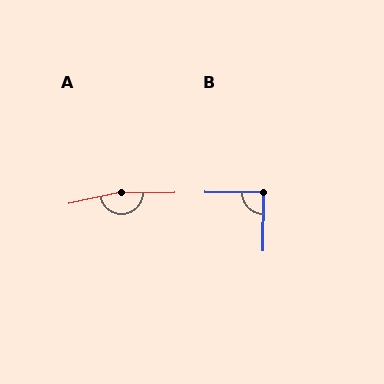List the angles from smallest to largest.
B (90°), A (168°).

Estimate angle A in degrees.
Approximately 168 degrees.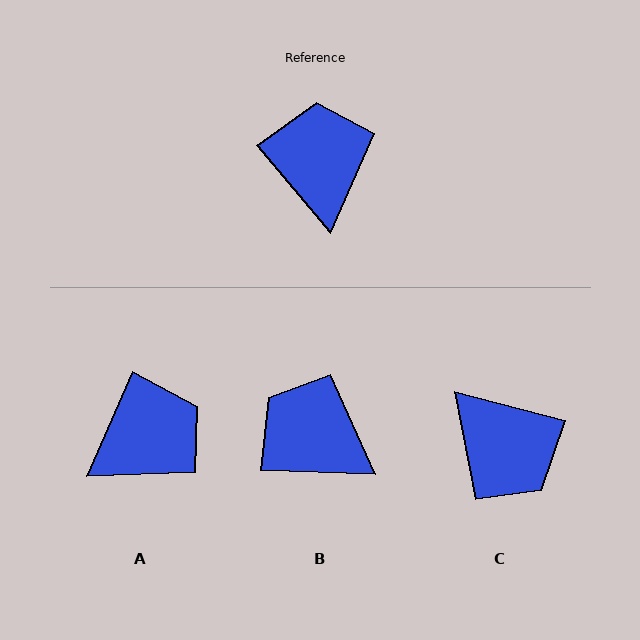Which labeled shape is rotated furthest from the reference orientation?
C, about 145 degrees away.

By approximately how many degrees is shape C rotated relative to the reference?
Approximately 145 degrees clockwise.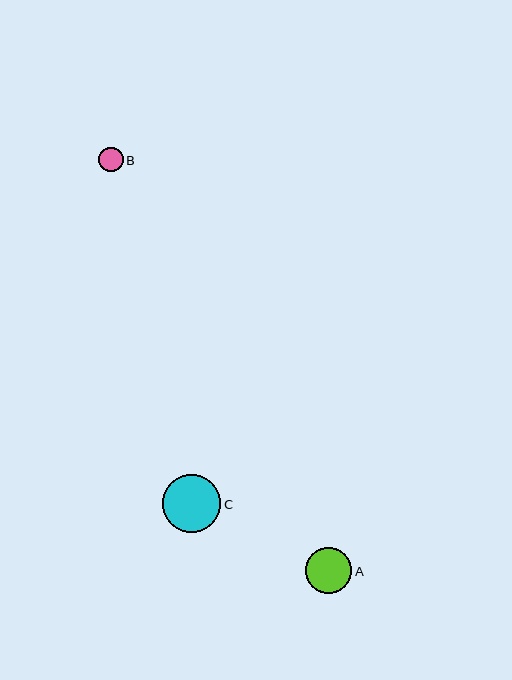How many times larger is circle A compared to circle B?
Circle A is approximately 1.9 times the size of circle B.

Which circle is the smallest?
Circle B is the smallest with a size of approximately 25 pixels.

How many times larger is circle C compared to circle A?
Circle C is approximately 1.3 times the size of circle A.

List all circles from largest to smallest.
From largest to smallest: C, A, B.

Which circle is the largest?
Circle C is the largest with a size of approximately 58 pixels.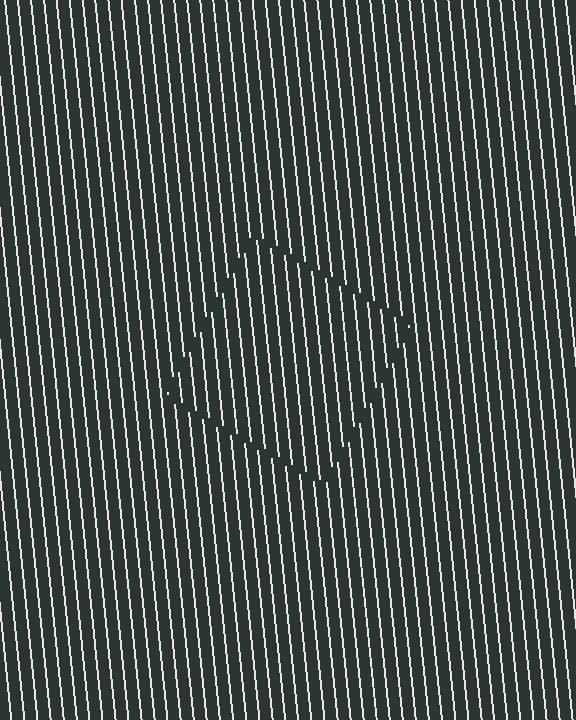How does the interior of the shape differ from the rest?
The interior of the shape contains the same grating, shifted by half a period — the contour is defined by the phase discontinuity where line-ends from the inner and outer gratings abut.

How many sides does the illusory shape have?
4 sides — the line-ends trace a square.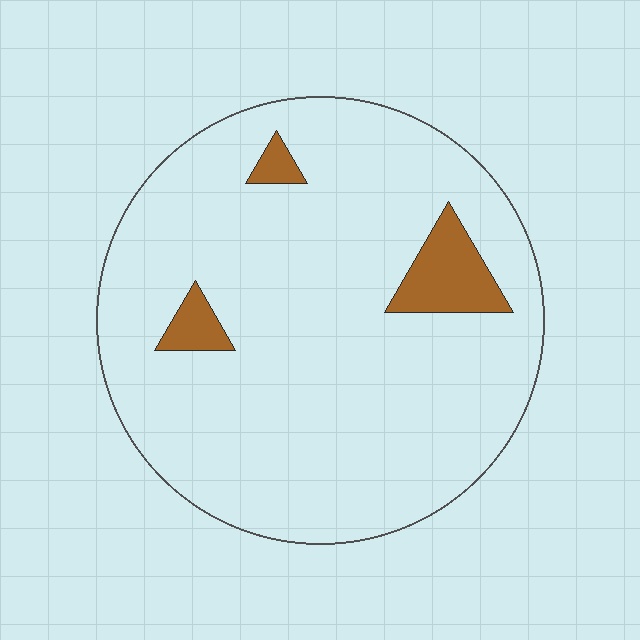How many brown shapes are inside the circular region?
3.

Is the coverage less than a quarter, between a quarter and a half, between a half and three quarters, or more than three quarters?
Less than a quarter.